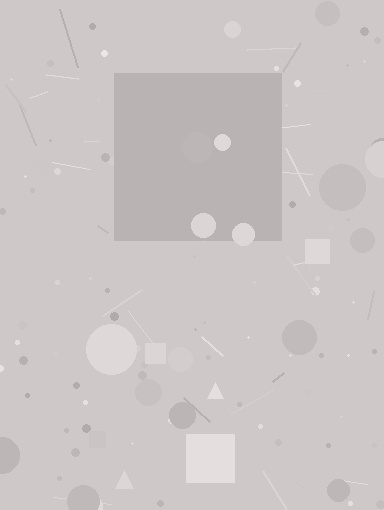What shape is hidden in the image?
A square is hidden in the image.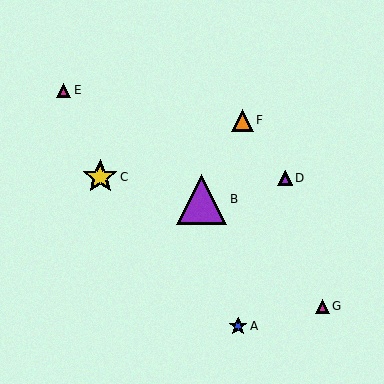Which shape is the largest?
The purple triangle (labeled B) is the largest.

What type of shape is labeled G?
Shape G is a magenta triangle.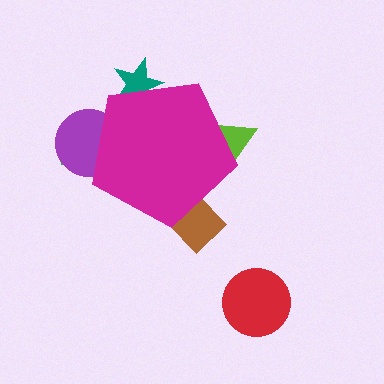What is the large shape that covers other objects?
A magenta pentagon.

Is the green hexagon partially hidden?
Yes, the green hexagon is partially hidden behind the magenta pentagon.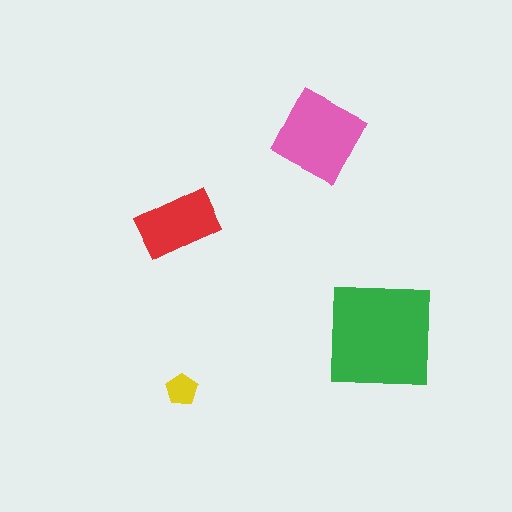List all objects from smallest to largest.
The yellow pentagon, the red rectangle, the pink diamond, the green square.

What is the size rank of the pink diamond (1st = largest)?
2nd.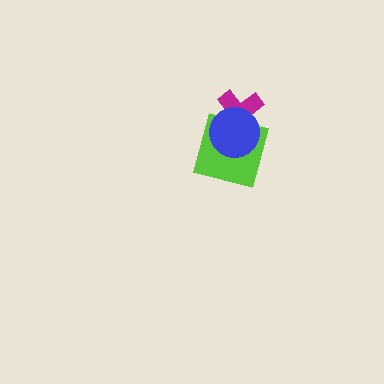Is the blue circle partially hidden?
No, no other shape covers it.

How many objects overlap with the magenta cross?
2 objects overlap with the magenta cross.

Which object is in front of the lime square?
The blue circle is in front of the lime square.